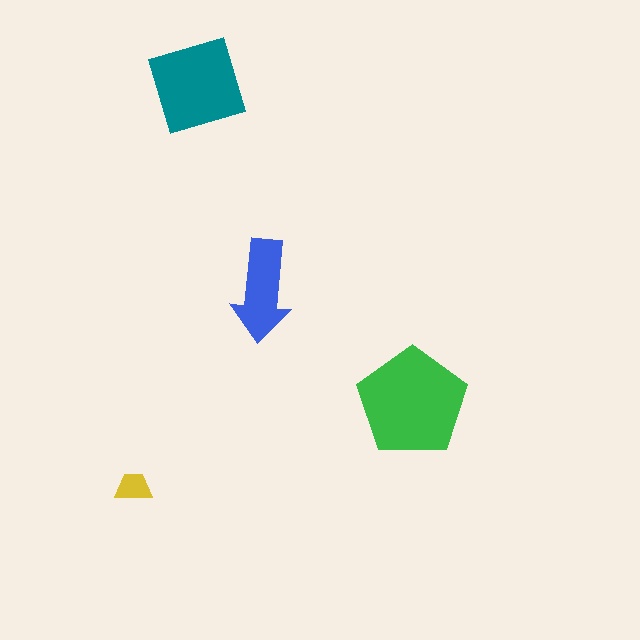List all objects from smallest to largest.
The yellow trapezoid, the blue arrow, the teal diamond, the green pentagon.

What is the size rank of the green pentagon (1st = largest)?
1st.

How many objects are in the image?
There are 4 objects in the image.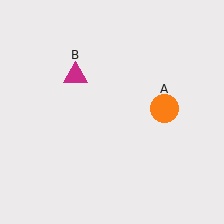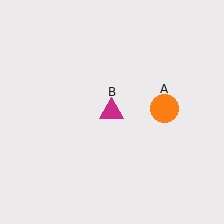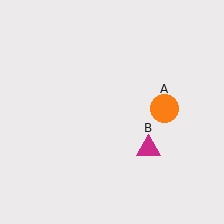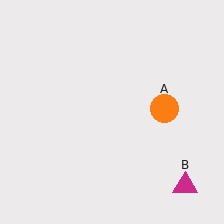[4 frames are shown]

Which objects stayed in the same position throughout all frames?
Orange circle (object A) remained stationary.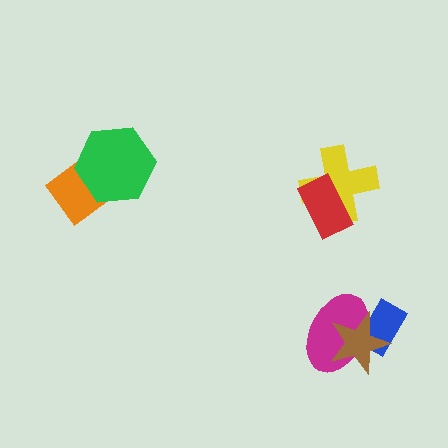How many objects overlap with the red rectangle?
1 object overlaps with the red rectangle.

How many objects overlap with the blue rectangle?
2 objects overlap with the blue rectangle.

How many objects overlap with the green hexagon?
1 object overlaps with the green hexagon.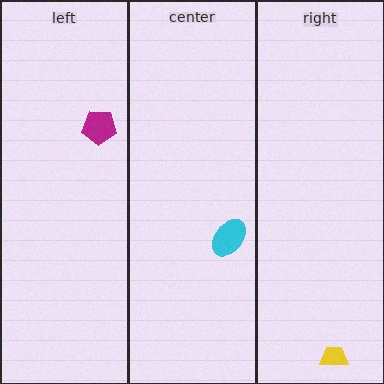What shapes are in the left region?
The magenta pentagon.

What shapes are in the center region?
The cyan ellipse.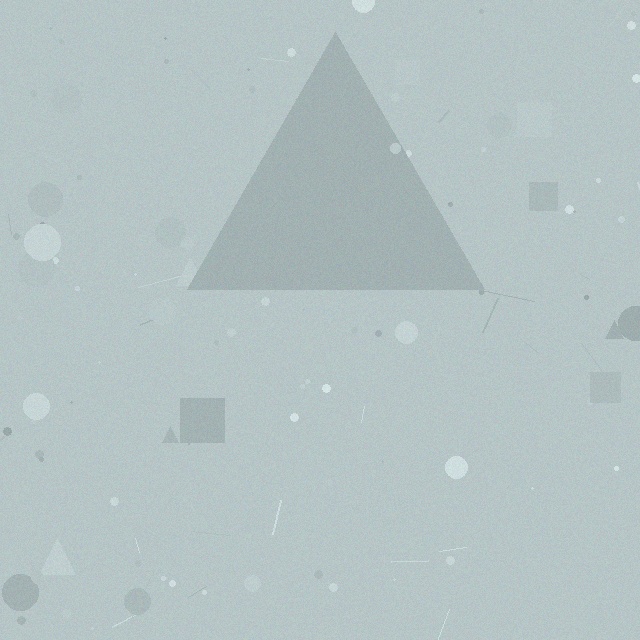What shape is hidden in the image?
A triangle is hidden in the image.